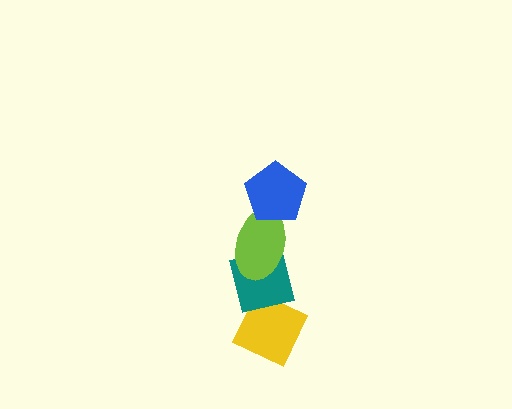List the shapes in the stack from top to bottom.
From top to bottom: the blue pentagon, the lime ellipse, the teal square, the yellow diamond.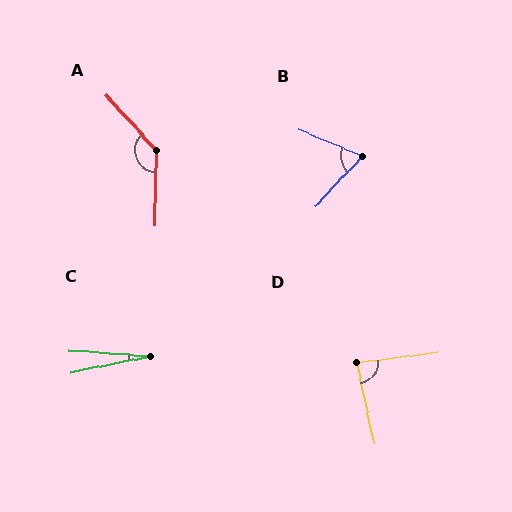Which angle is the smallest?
C, at approximately 15 degrees.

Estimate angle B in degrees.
Approximately 69 degrees.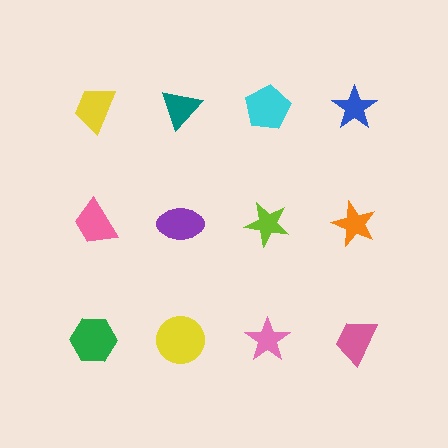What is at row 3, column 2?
A yellow circle.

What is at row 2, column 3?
A lime star.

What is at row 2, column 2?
A purple ellipse.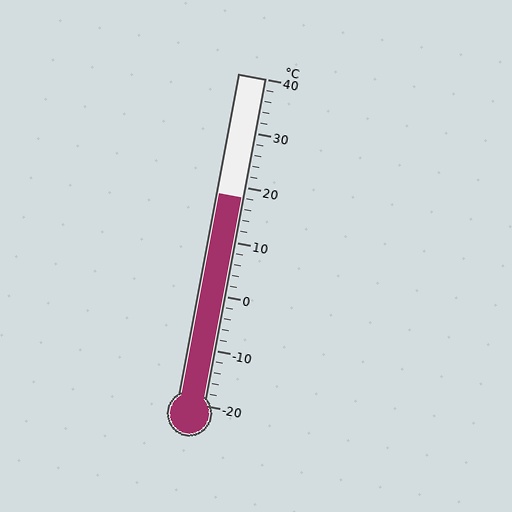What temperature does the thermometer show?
The thermometer shows approximately 18°C.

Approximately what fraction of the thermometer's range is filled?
The thermometer is filled to approximately 65% of its range.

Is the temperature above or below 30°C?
The temperature is below 30°C.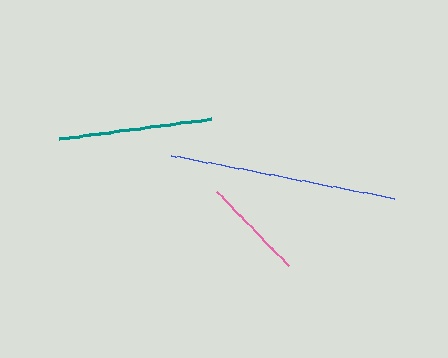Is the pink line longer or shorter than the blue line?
The blue line is longer than the pink line.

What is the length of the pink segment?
The pink segment is approximately 103 pixels long.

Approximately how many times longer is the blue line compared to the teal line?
The blue line is approximately 1.5 times the length of the teal line.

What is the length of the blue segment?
The blue segment is approximately 227 pixels long.